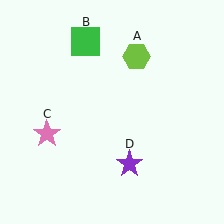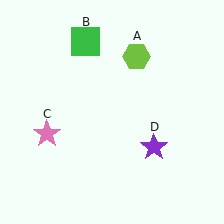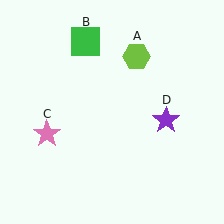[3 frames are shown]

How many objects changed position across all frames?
1 object changed position: purple star (object D).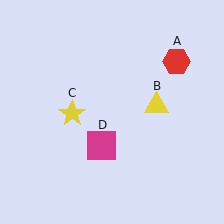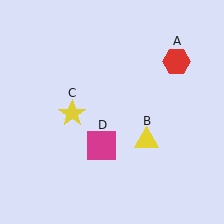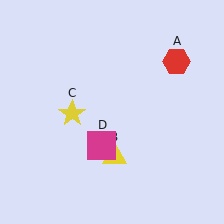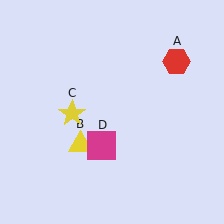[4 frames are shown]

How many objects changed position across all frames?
1 object changed position: yellow triangle (object B).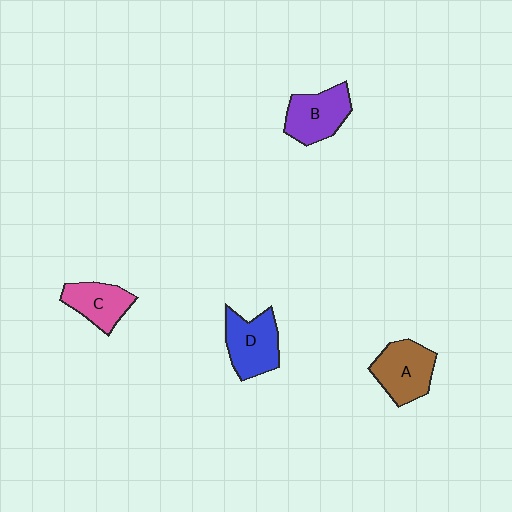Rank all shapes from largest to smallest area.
From largest to smallest: A (brown), D (blue), B (purple), C (pink).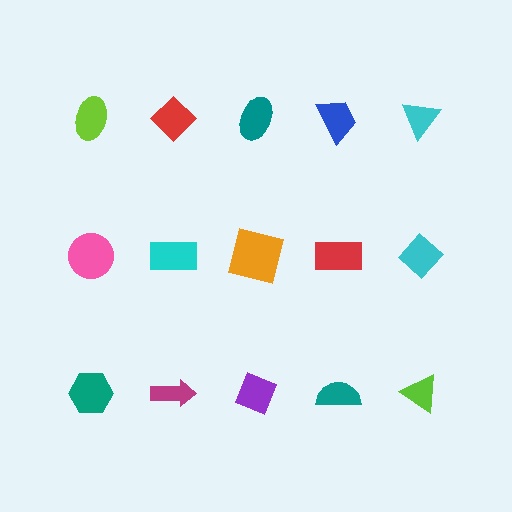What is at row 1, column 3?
A teal ellipse.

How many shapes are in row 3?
5 shapes.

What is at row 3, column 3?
A purple diamond.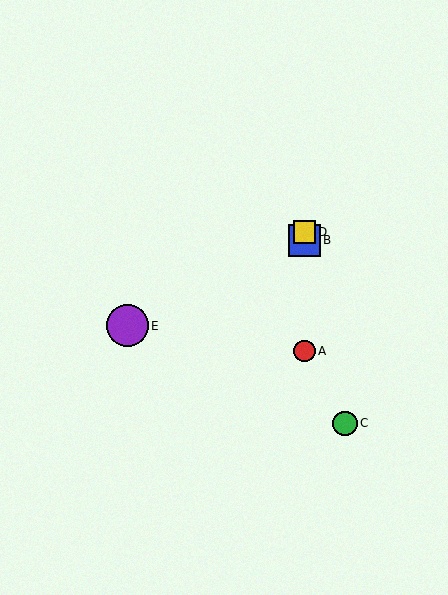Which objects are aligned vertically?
Objects A, B, D are aligned vertically.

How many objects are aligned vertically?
3 objects (A, B, D) are aligned vertically.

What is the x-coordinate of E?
Object E is at x≈127.